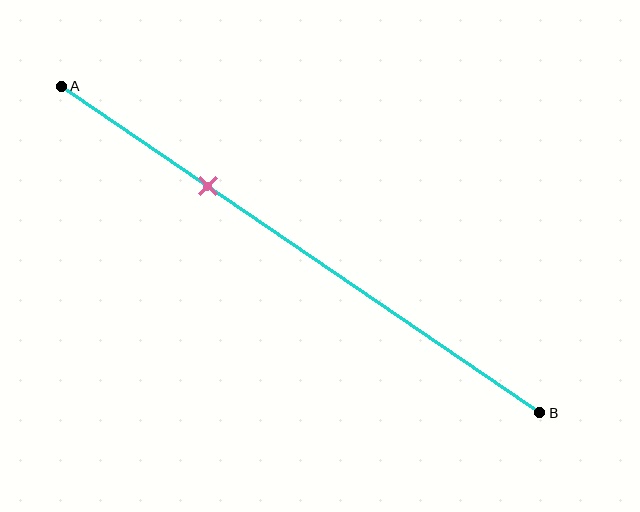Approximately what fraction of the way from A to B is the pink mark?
The pink mark is approximately 30% of the way from A to B.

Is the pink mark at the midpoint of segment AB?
No, the mark is at about 30% from A, not at the 50% midpoint.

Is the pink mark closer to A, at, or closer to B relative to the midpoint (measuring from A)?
The pink mark is closer to point A than the midpoint of segment AB.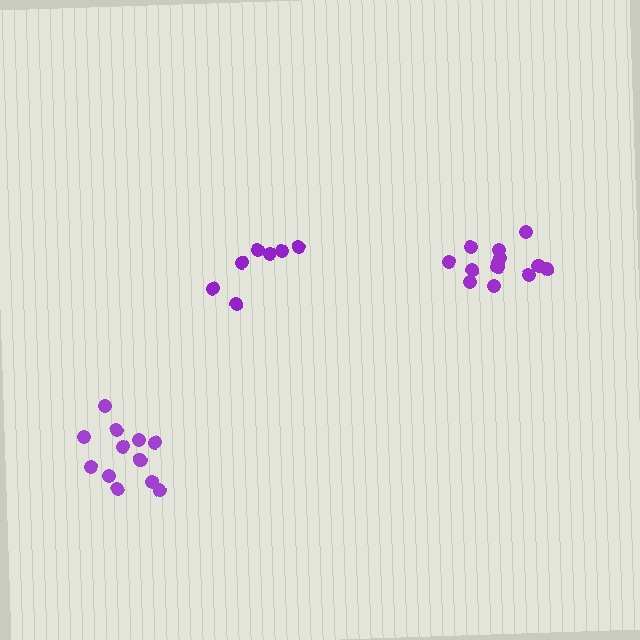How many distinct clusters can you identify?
There are 3 distinct clusters.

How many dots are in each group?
Group 1: 7 dots, Group 2: 13 dots, Group 3: 12 dots (32 total).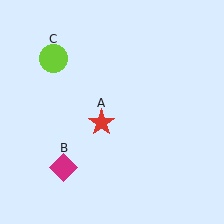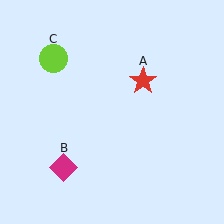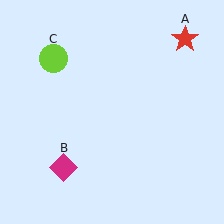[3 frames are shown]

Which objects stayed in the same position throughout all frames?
Magenta diamond (object B) and lime circle (object C) remained stationary.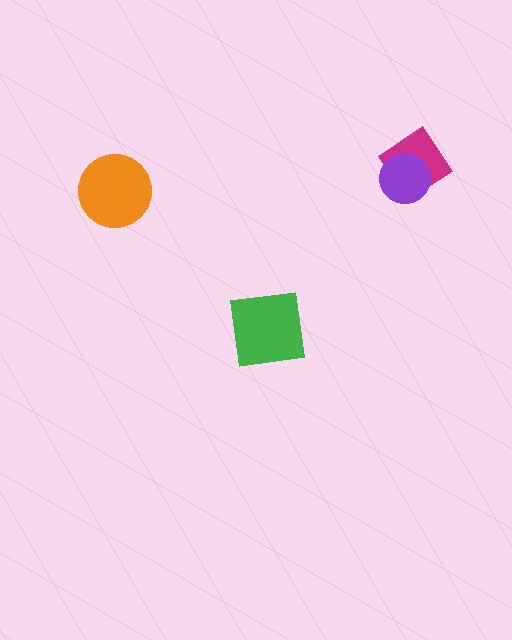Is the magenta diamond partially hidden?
Yes, it is partially covered by another shape.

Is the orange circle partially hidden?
No, no other shape covers it.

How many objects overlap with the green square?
0 objects overlap with the green square.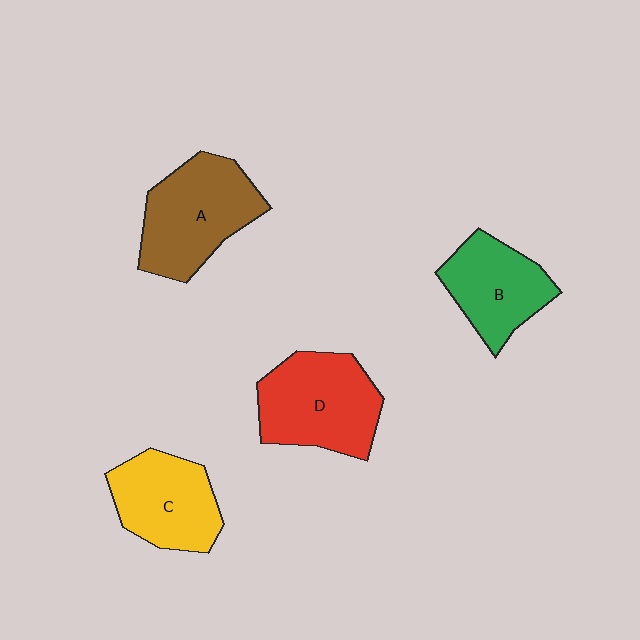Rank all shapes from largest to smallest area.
From largest to smallest: D (red), A (brown), C (yellow), B (green).